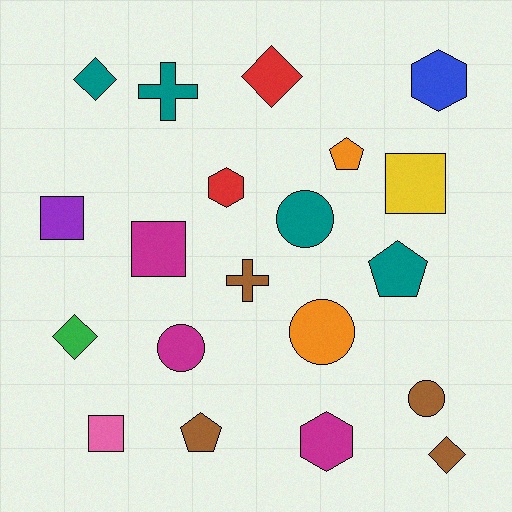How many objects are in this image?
There are 20 objects.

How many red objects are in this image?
There are 2 red objects.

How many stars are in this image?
There are no stars.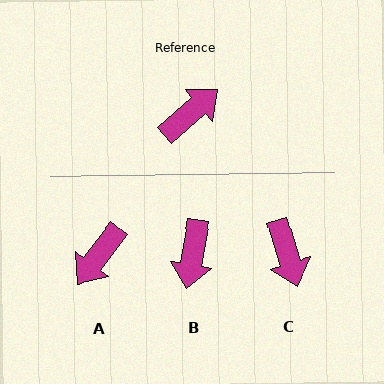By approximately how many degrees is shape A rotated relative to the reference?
Approximately 169 degrees clockwise.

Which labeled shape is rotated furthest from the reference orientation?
A, about 169 degrees away.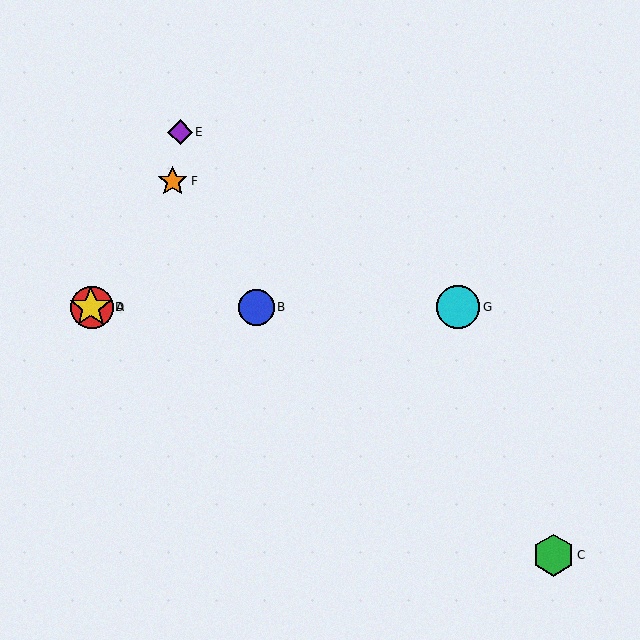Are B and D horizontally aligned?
Yes, both are at y≈307.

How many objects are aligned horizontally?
4 objects (A, B, D, G) are aligned horizontally.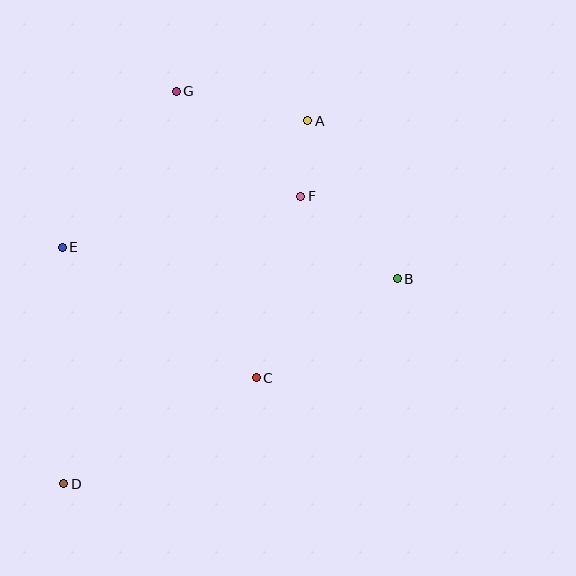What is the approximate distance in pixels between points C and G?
The distance between C and G is approximately 297 pixels.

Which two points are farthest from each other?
Points A and D are farthest from each other.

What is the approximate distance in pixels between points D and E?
The distance between D and E is approximately 236 pixels.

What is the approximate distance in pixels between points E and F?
The distance between E and F is approximately 244 pixels.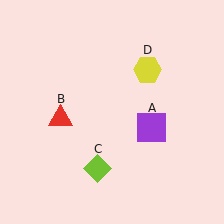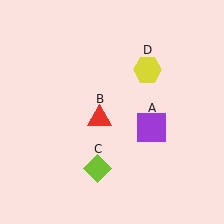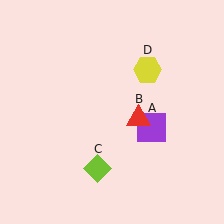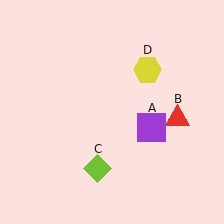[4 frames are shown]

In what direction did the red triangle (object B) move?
The red triangle (object B) moved right.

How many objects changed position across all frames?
1 object changed position: red triangle (object B).